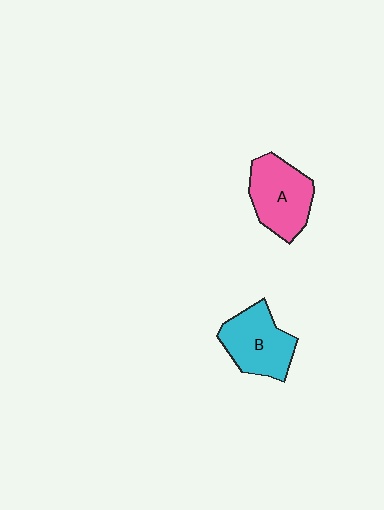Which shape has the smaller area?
Shape B (cyan).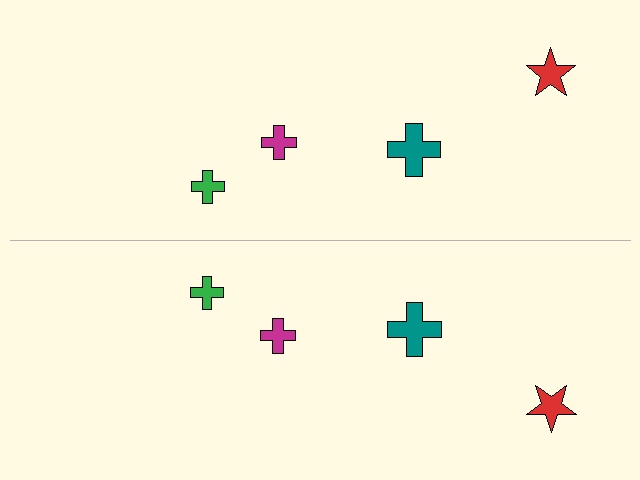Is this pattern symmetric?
Yes, this pattern has bilateral (reflection) symmetry.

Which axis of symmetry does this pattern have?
The pattern has a horizontal axis of symmetry running through the center of the image.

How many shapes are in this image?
There are 8 shapes in this image.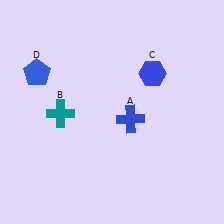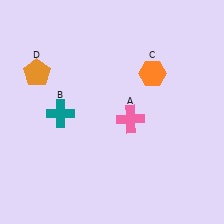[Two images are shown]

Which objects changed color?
A changed from blue to pink. C changed from blue to orange. D changed from blue to orange.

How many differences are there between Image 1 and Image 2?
There are 3 differences between the two images.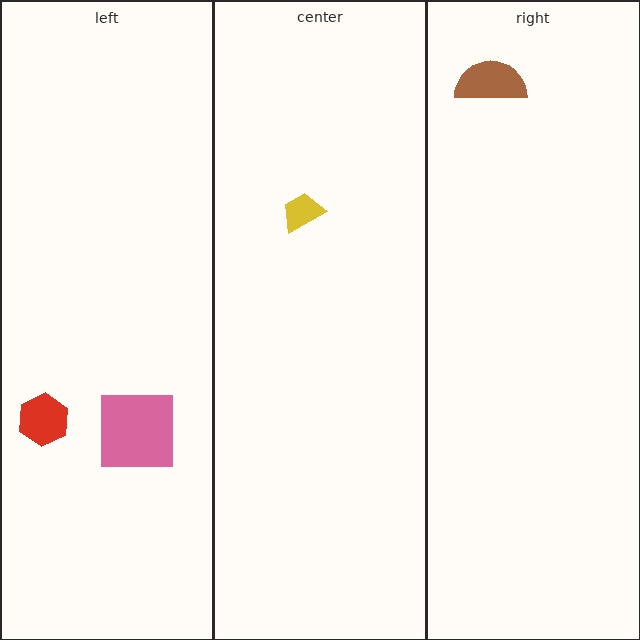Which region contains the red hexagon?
The left region.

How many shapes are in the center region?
1.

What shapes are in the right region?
The brown semicircle.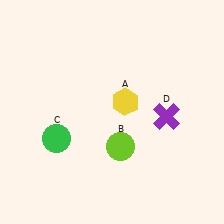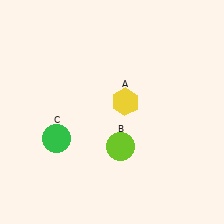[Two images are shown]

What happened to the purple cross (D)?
The purple cross (D) was removed in Image 2. It was in the bottom-right area of Image 1.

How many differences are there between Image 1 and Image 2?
There is 1 difference between the two images.